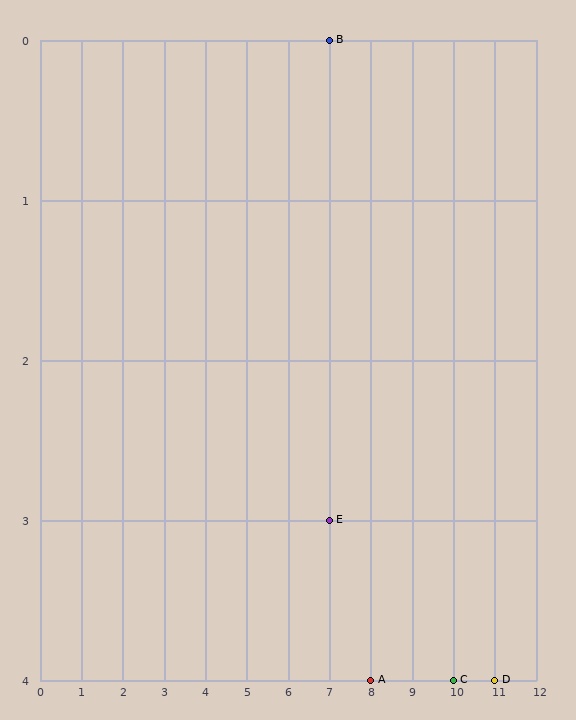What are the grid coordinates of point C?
Point C is at grid coordinates (10, 4).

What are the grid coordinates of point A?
Point A is at grid coordinates (8, 4).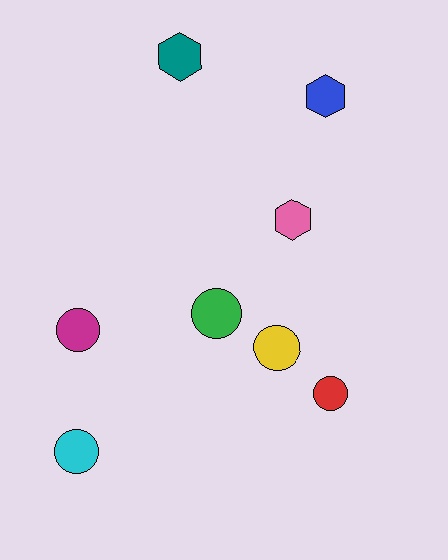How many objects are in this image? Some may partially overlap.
There are 8 objects.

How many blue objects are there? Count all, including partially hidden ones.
There is 1 blue object.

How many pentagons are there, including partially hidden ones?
There are no pentagons.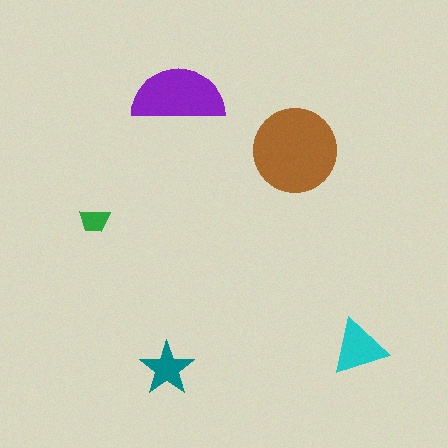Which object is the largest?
The brown circle.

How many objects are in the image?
There are 5 objects in the image.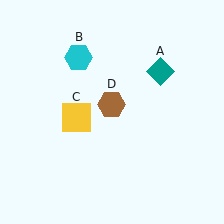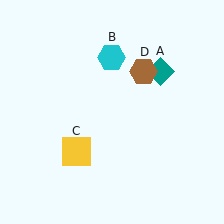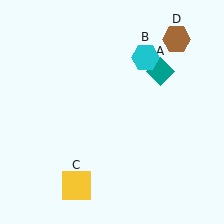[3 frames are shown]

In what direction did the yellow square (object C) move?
The yellow square (object C) moved down.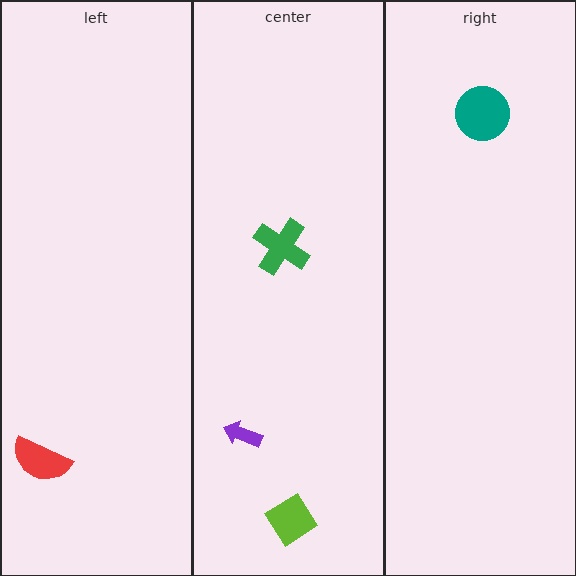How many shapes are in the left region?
1.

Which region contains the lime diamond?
The center region.